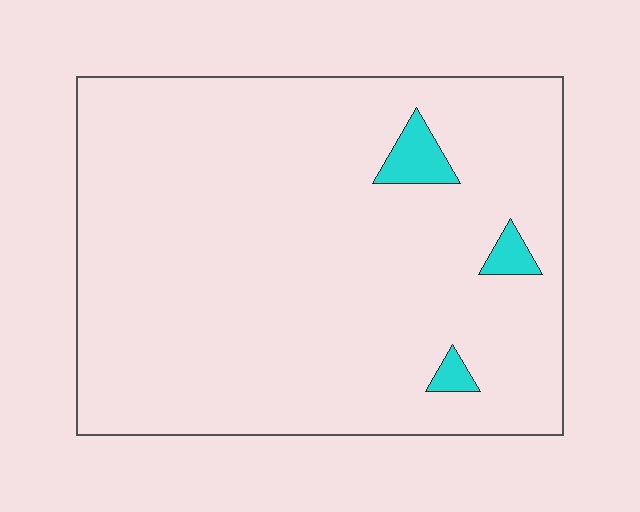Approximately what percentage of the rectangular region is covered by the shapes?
Approximately 5%.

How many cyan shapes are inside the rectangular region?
3.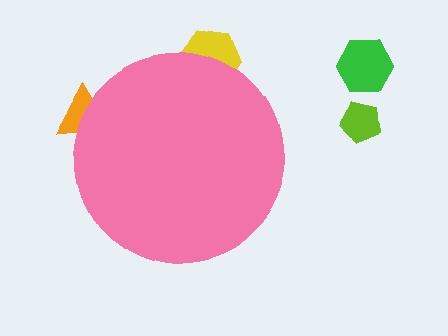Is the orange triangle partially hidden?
Yes, the orange triangle is partially hidden behind the pink circle.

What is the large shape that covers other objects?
A pink circle.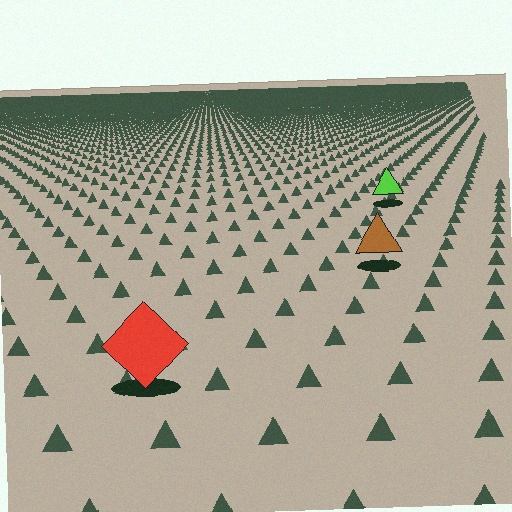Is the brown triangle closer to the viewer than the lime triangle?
Yes. The brown triangle is closer — you can tell from the texture gradient: the ground texture is coarser near it.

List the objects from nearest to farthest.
From nearest to farthest: the red diamond, the brown triangle, the lime triangle.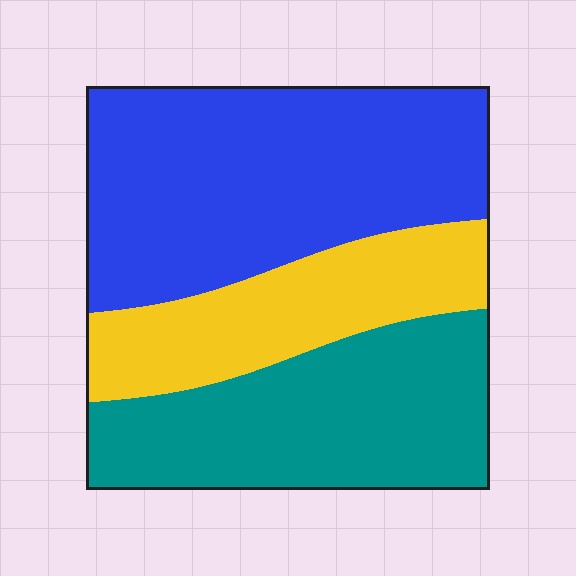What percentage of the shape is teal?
Teal covers around 35% of the shape.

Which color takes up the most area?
Blue, at roughly 45%.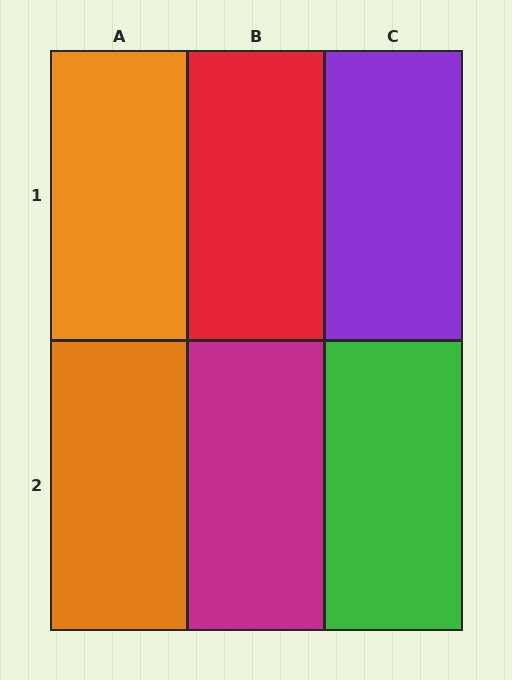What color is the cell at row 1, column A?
Orange.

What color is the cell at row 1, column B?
Red.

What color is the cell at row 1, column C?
Purple.